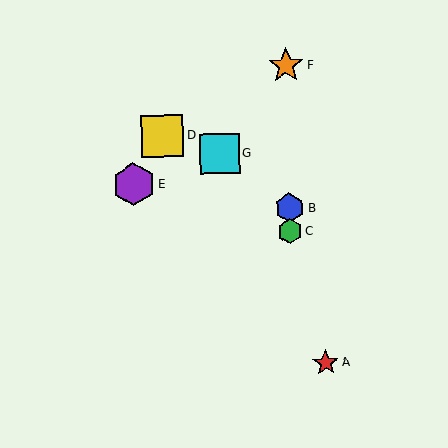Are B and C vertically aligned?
Yes, both are at x≈290.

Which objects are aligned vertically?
Objects B, C, F are aligned vertically.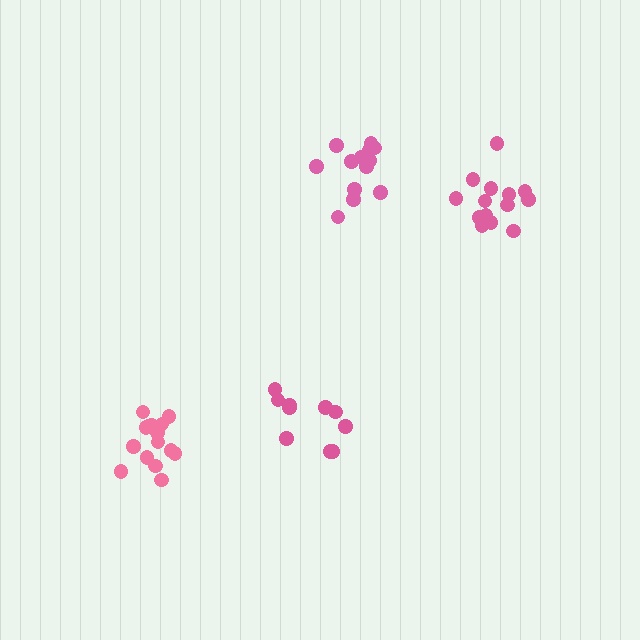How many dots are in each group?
Group 1: 14 dots, Group 2: 14 dots, Group 3: 10 dots, Group 4: 15 dots (53 total).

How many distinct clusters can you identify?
There are 4 distinct clusters.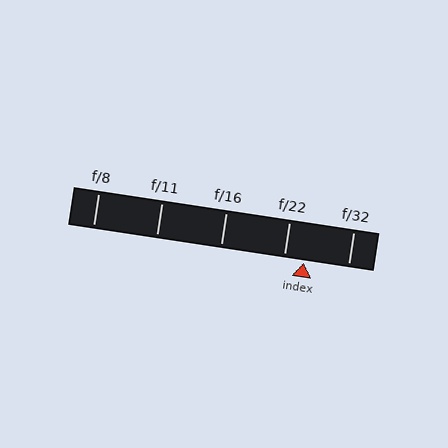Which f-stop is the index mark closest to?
The index mark is closest to f/22.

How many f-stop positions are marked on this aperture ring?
There are 5 f-stop positions marked.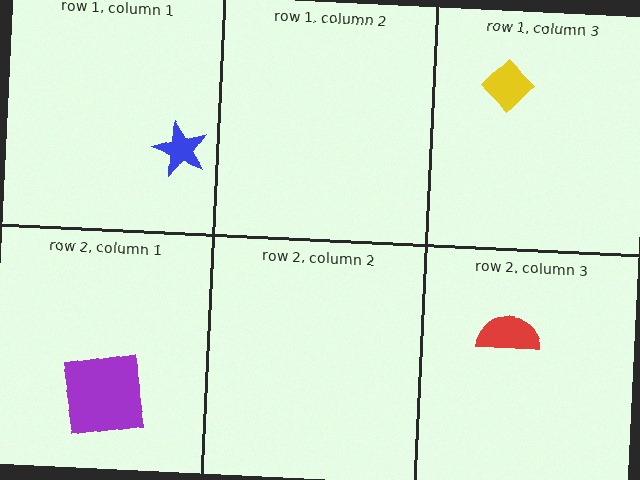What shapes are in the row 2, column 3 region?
The red semicircle.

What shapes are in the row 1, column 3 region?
The yellow diamond.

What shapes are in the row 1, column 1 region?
The blue star.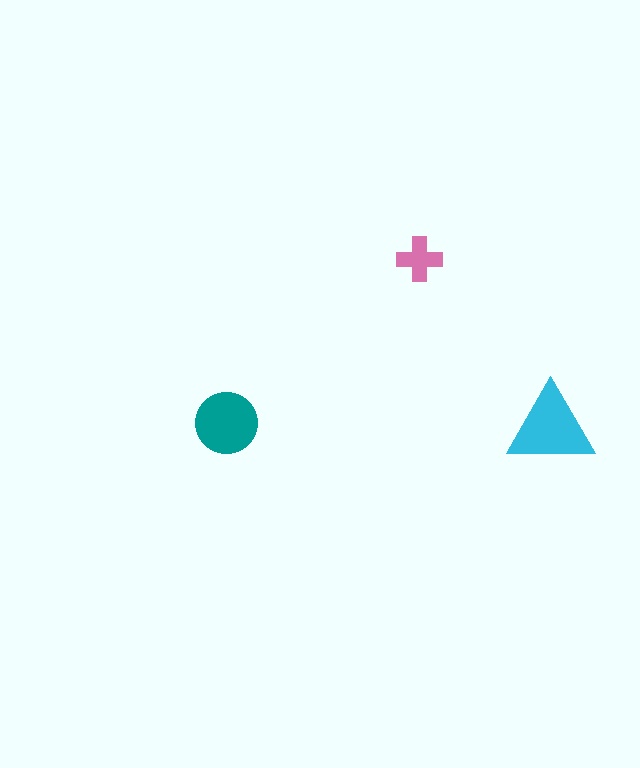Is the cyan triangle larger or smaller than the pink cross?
Larger.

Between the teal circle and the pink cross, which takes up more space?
The teal circle.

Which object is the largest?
The cyan triangle.